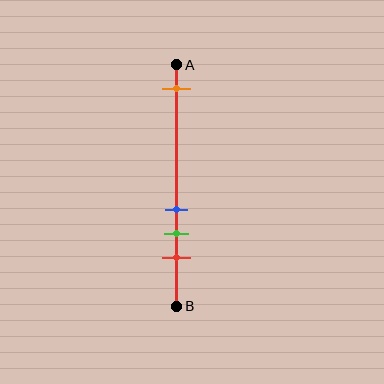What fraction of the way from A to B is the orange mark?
The orange mark is approximately 10% (0.1) of the way from A to B.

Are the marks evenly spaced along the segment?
No, the marks are not evenly spaced.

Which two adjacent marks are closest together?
The blue and green marks are the closest adjacent pair.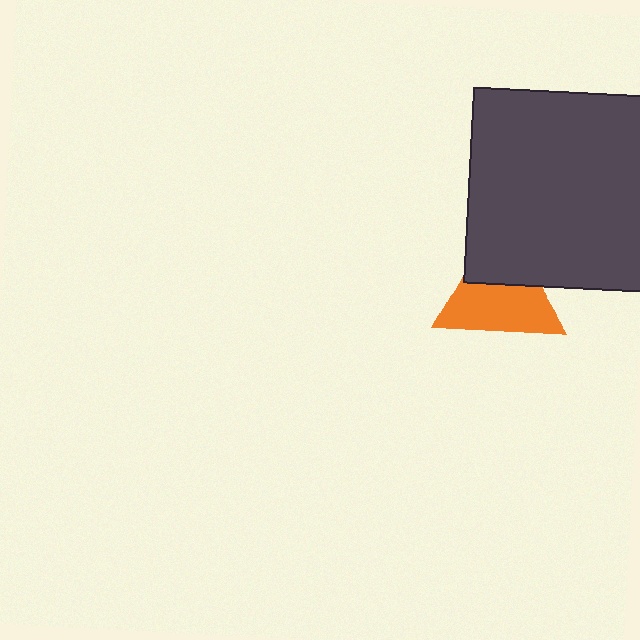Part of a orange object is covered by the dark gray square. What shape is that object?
It is a triangle.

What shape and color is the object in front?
The object in front is a dark gray square.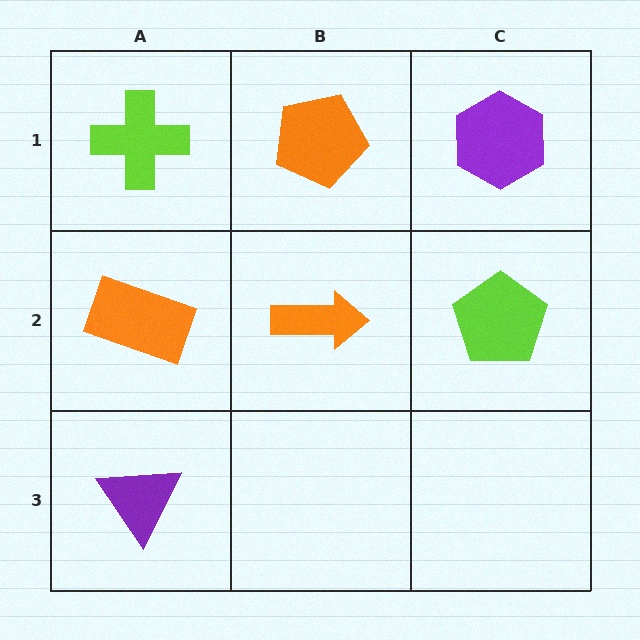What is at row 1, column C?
A purple hexagon.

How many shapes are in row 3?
1 shape.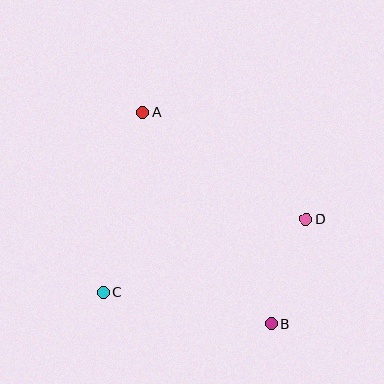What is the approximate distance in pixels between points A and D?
The distance between A and D is approximately 195 pixels.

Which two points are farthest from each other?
Points A and B are farthest from each other.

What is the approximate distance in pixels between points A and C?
The distance between A and C is approximately 184 pixels.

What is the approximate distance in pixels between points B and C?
The distance between B and C is approximately 171 pixels.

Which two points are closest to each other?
Points B and D are closest to each other.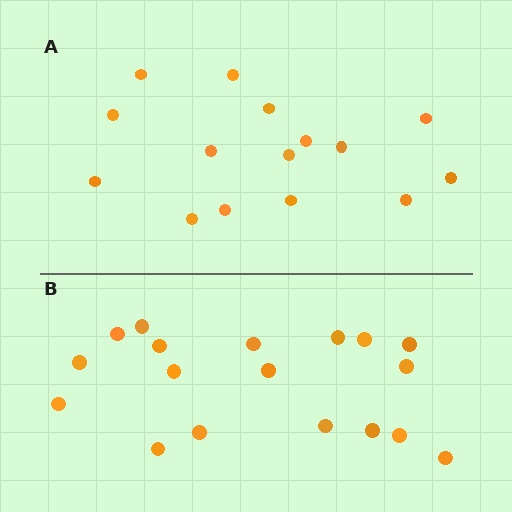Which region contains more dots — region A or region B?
Region B (the bottom region) has more dots.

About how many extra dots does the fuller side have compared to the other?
Region B has just a few more — roughly 2 or 3 more dots than region A.